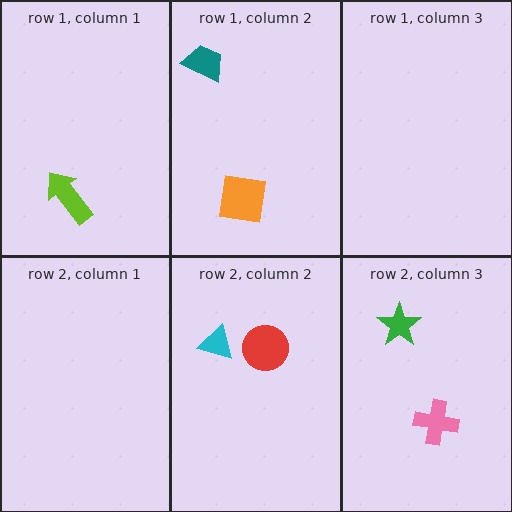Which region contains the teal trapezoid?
The row 1, column 2 region.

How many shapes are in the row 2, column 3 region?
2.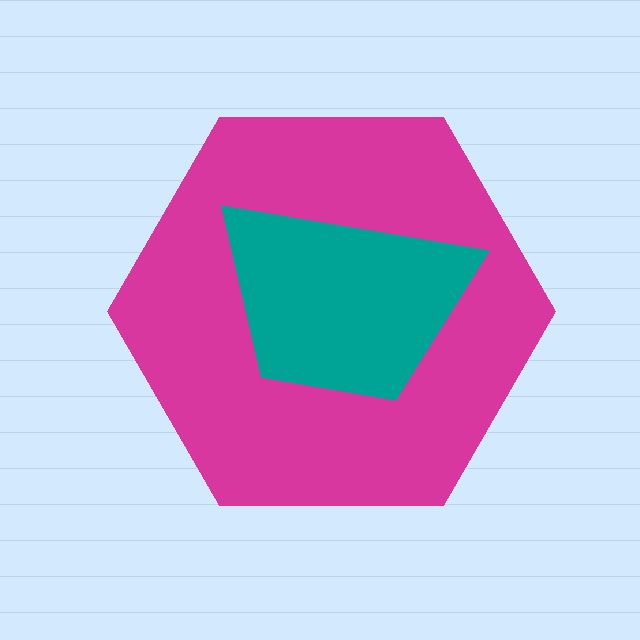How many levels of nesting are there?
2.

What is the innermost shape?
The teal trapezoid.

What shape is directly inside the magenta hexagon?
The teal trapezoid.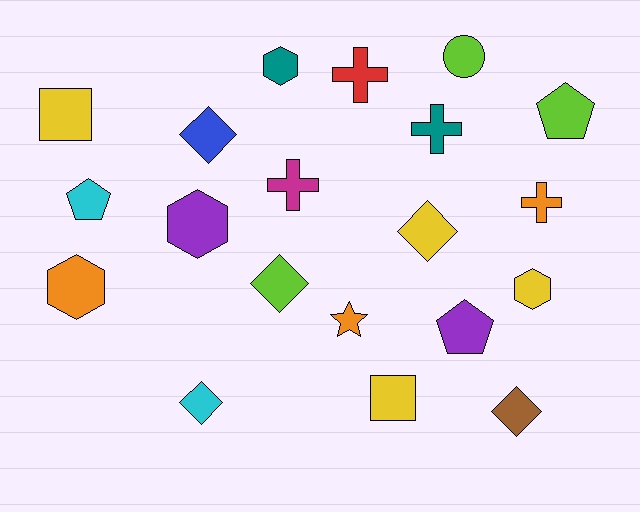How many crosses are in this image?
There are 4 crosses.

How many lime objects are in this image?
There are 3 lime objects.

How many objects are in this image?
There are 20 objects.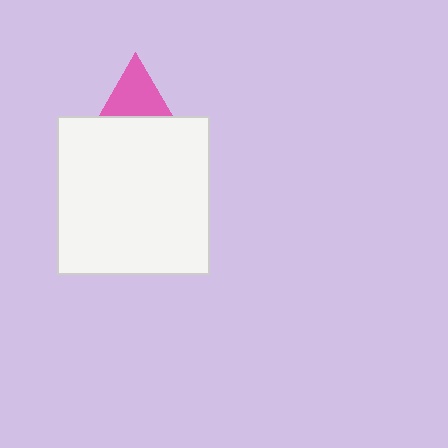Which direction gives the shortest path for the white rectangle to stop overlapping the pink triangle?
Moving down gives the shortest separation.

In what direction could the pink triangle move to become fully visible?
The pink triangle could move up. That would shift it out from behind the white rectangle entirely.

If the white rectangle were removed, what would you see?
You would see the complete pink triangle.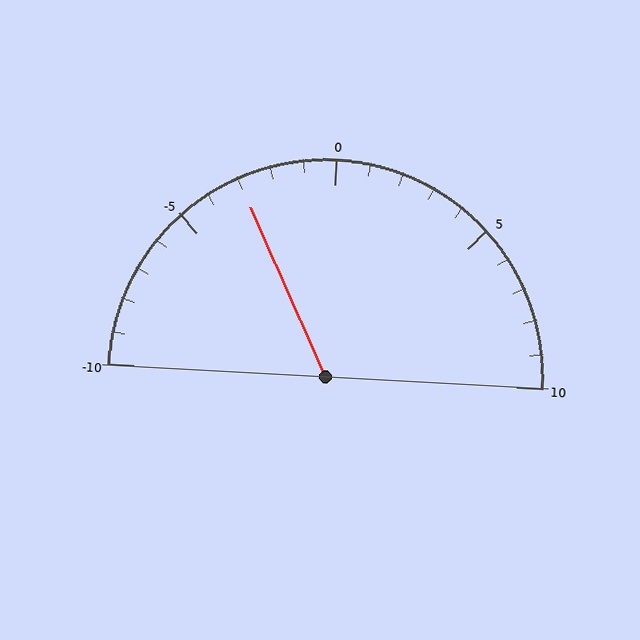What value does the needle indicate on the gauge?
The needle indicates approximately -3.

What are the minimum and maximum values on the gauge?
The gauge ranges from -10 to 10.